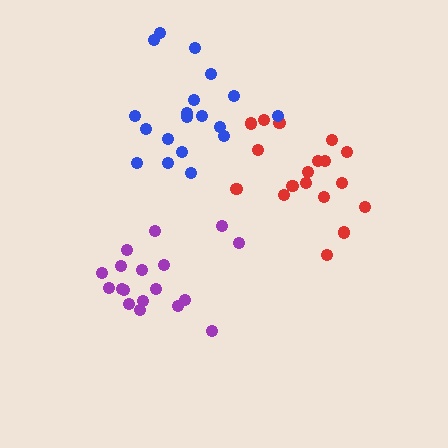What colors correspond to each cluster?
The clusters are colored: red, purple, blue.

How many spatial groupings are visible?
There are 3 spatial groupings.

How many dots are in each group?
Group 1: 18 dots, Group 2: 18 dots, Group 3: 19 dots (55 total).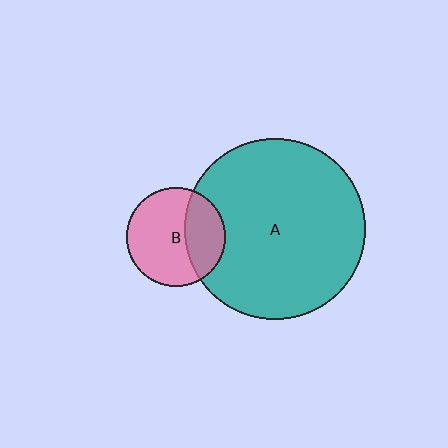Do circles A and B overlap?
Yes.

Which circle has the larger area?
Circle A (teal).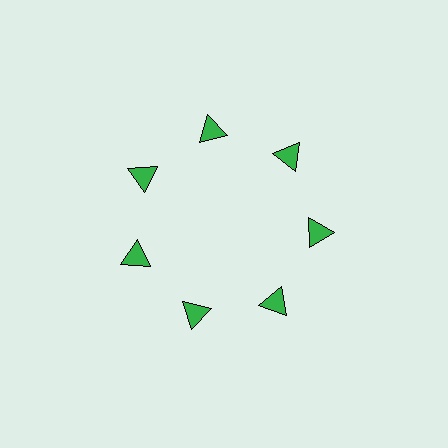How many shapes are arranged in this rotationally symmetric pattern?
There are 7 shapes, arranged in 7 groups of 1.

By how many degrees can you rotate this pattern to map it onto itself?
The pattern maps onto itself every 51 degrees of rotation.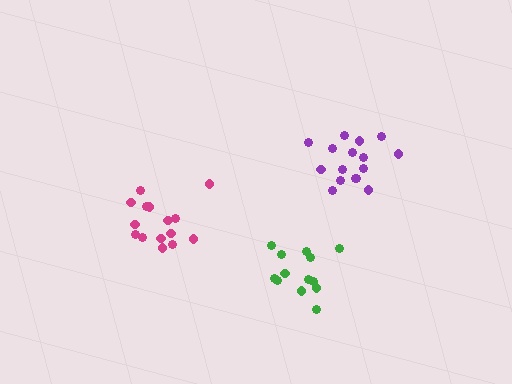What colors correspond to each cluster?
The clusters are colored: magenta, green, purple.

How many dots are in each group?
Group 1: 15 dots, Group 2: 13 dots, Group 3: 16 dots (44 total).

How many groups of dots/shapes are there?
There are 3 groups.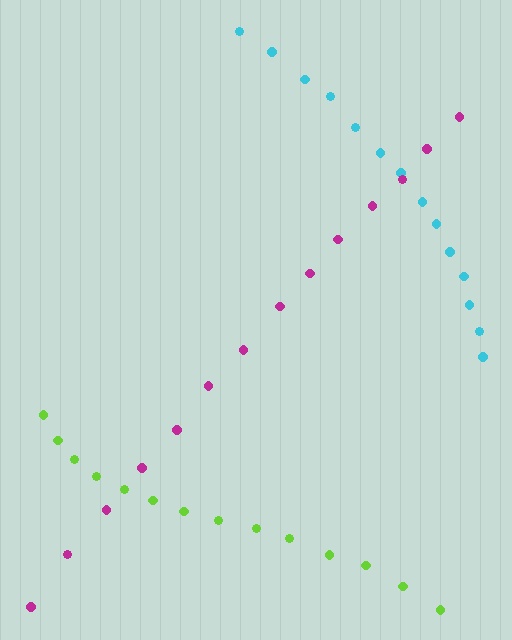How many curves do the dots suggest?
There are 3 distinct paths.